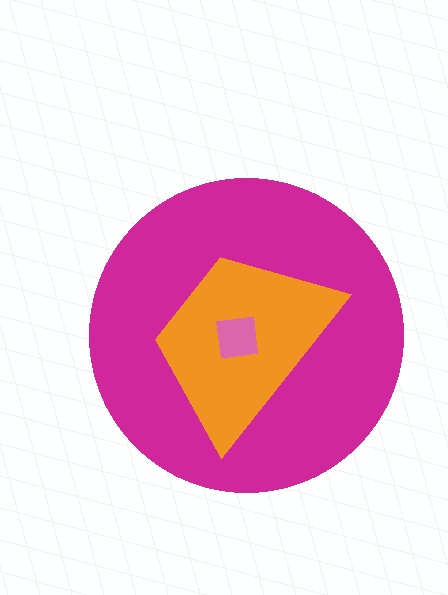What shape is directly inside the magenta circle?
The orange trapezoid.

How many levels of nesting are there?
3.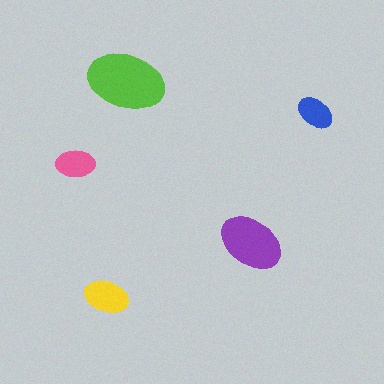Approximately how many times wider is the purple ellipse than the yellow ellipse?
About 1.5 times wider.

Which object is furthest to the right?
The blue ellipse is rightmost.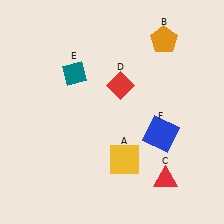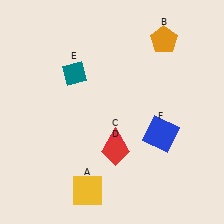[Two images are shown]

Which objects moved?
The objects that moved are: the yellow square (A), the red triangle (C), the red diamond (D).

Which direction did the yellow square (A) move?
The yellow square (A) moved left.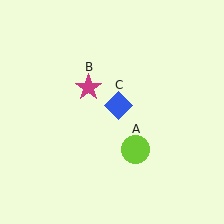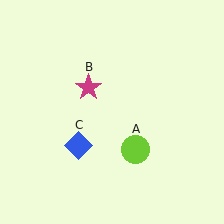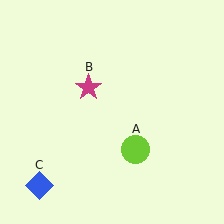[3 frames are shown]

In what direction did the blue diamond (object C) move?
The blue diamond (object C) moved down and to the left.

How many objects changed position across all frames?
1 object changed position: blue diamond (object C).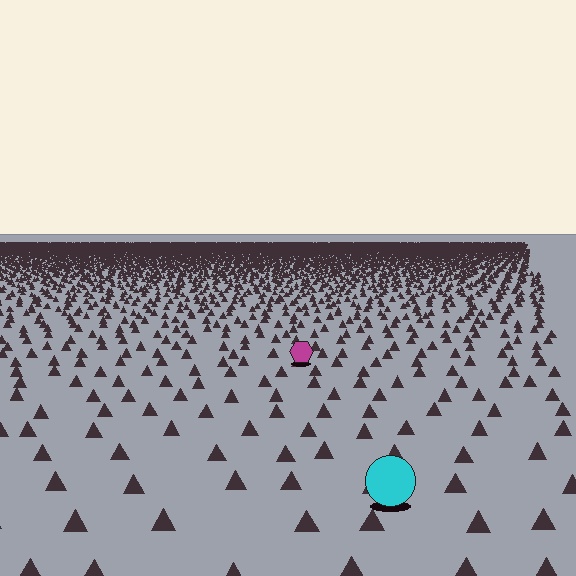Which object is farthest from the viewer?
The magenta hexagon is farthest from the viewer. It appears smaller and the ground texture around it is denser.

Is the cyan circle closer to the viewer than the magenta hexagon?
Yes. The cyan circle is closer — you can tell from the texture gradient: the ground texture is coarser near it.